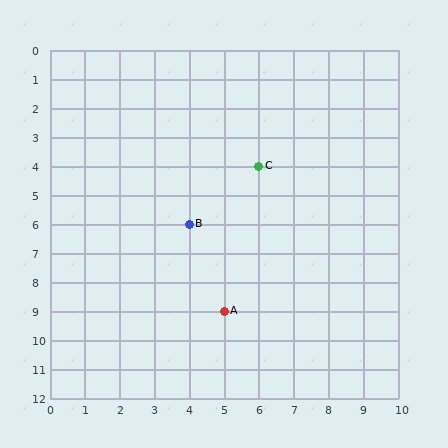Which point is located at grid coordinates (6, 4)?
Point C is at (6, 4).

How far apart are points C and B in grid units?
Points C and B are 2 columns and 2 rows apart (about 2.8 grid units diagonally).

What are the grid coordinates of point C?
Point C is at grid coordinates (6, 4).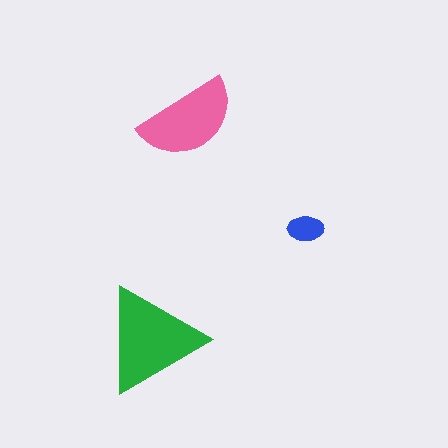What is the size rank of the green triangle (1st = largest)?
1st.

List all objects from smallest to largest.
The blue ellipse, the pink semicircle, the green triangle.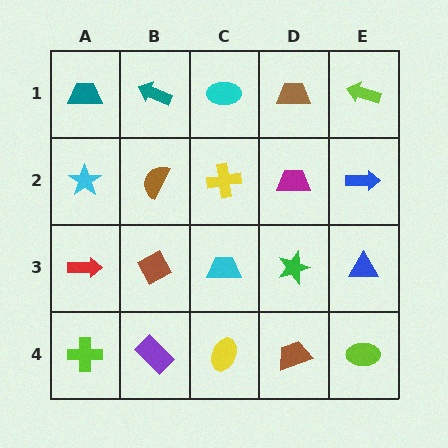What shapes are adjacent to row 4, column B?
A brown diamond (row 3, column B), a lime cross (row 4, column A), a yellow ellipse (row 4, column C).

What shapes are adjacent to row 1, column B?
A brown semicircle (row 2, column B), a teal trapezoid (row 1, column A), a cyan ellipse (row 1, column C).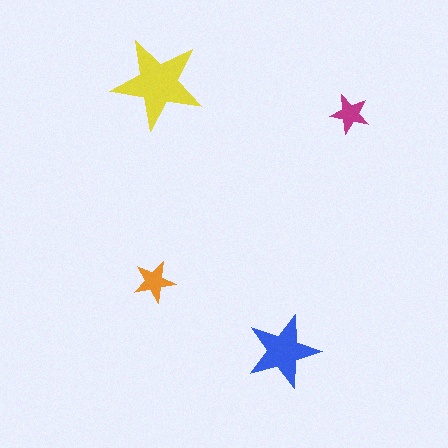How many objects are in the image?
There are 4 objects in the image.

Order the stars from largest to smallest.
the yellow one, the blue one, the orange one, the magenta one.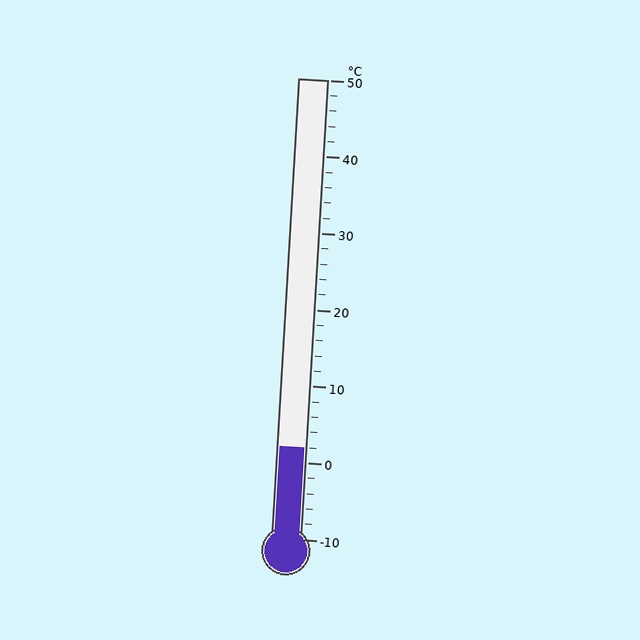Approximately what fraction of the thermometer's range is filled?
The thermometer is filled to approximately 20% of its range.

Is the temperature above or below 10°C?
The temperature is below 10°C.